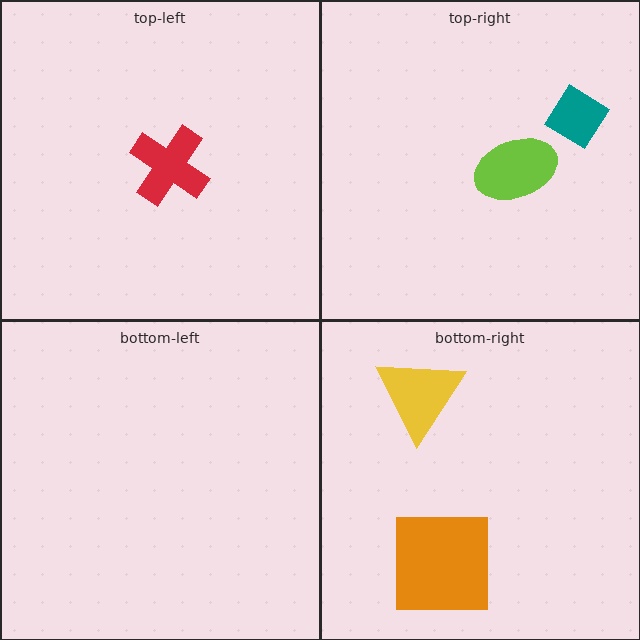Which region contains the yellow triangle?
The bottom-right region.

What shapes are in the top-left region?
The red cross.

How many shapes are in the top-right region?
2.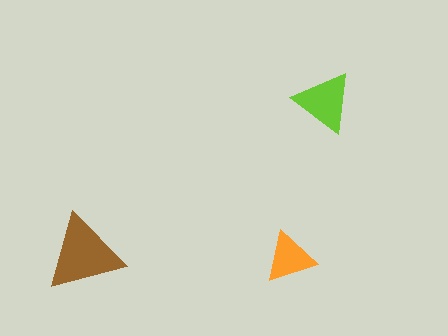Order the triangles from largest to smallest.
the brown one, the lime one, the orange one.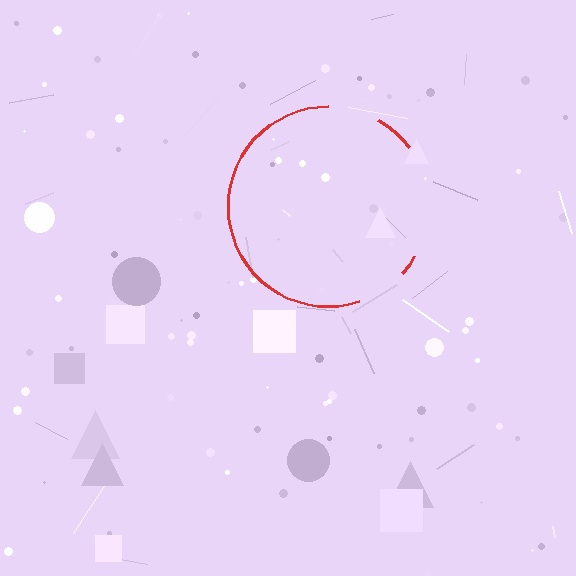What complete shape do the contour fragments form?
The contour fragments form a circle.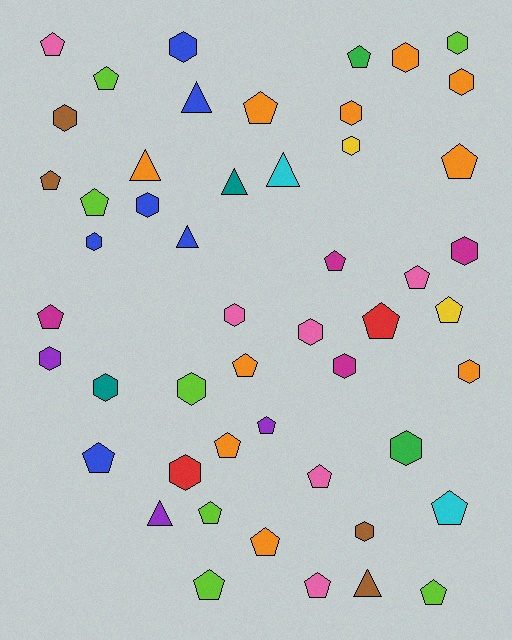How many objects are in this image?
There are 50 objects.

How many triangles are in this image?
There are 7 triangles.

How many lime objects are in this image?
There are 7 lime objects.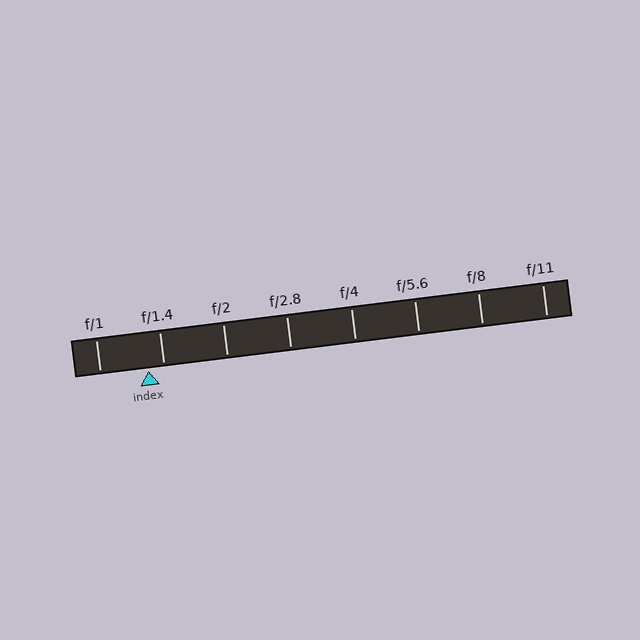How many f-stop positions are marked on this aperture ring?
There are 8 f-stop positions marked.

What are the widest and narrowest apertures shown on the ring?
The widest aperture shown is f/1 and the narrowest is f/11.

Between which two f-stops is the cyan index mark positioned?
The index mark is between f/1 and f/1.4.